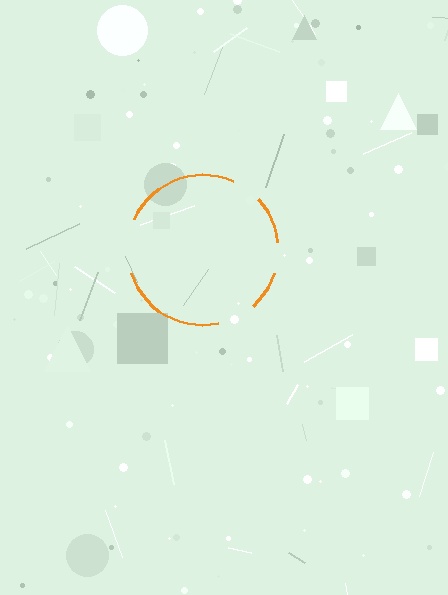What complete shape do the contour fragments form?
The contour fragments form a circle.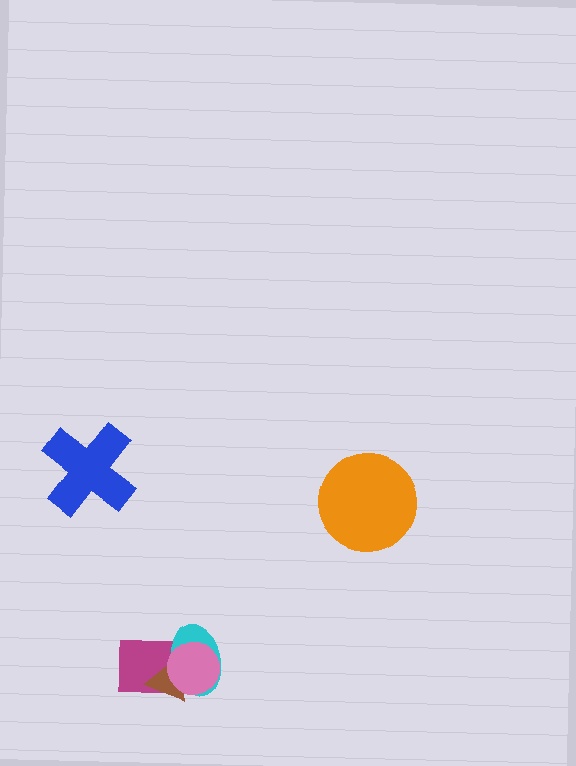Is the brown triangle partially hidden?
Yes, it is partially covered by another shape.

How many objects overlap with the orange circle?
0 objects overlap with the orange circle.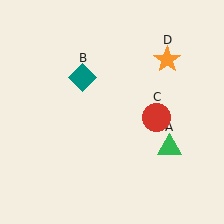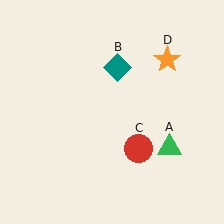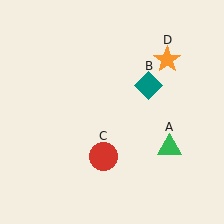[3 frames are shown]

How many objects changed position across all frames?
2 objects changed position: teal diamond (object B), red circle (object C).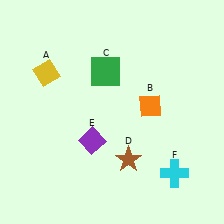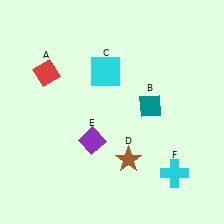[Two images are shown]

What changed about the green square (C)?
In Image 1, C is green. In Image 2, it changed to cyan.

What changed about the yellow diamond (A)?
In Image 1, A is yellow. In Image 2, it changed to red.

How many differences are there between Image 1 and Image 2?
There are 3 differences between the two images.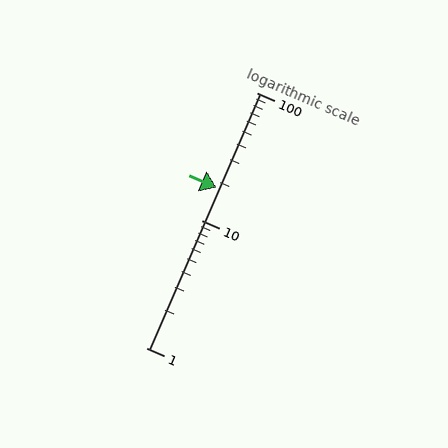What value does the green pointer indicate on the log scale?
The pointer indicates approximately 18.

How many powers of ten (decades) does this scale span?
The scale spans 2 decades, from 1 to 100.